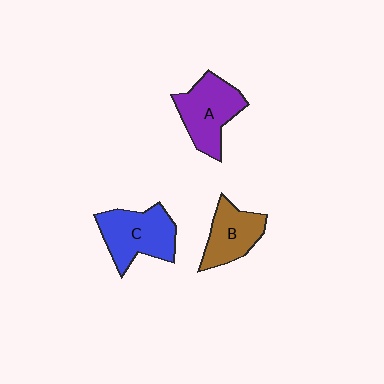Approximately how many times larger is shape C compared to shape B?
Approximately 1.3 times.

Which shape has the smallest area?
Shape B (brown).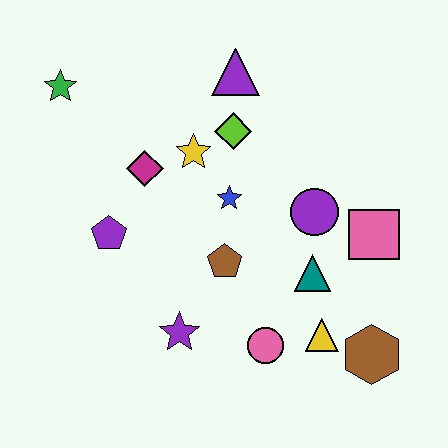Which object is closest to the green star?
The magenta diamond is closest to the green star.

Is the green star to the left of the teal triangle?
Yes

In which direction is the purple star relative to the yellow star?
The purple star is below the yellow star.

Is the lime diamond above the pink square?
Yes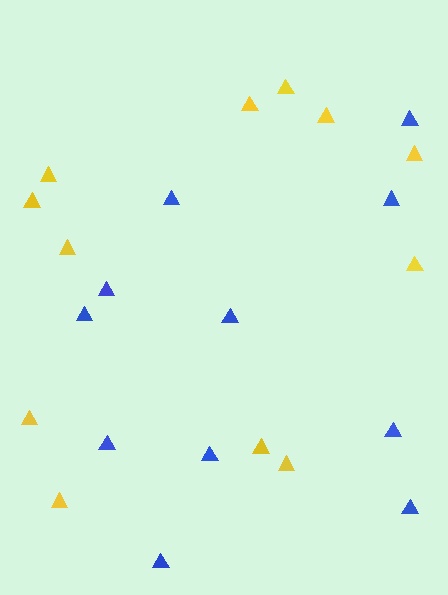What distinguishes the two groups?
There are 2 groups: one group of yellow triangles (12) and one group of blue triangles (11).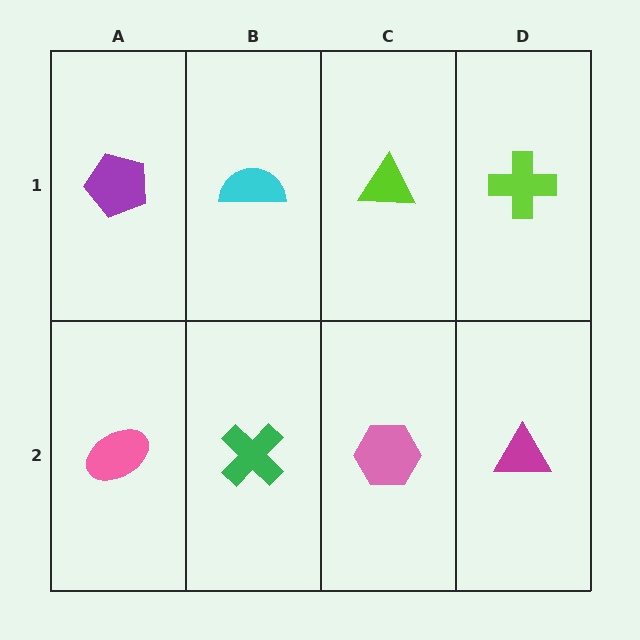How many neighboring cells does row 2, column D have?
2.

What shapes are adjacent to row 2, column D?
A lime cross (row 1, column D), a pink hexagon (row 2, column C).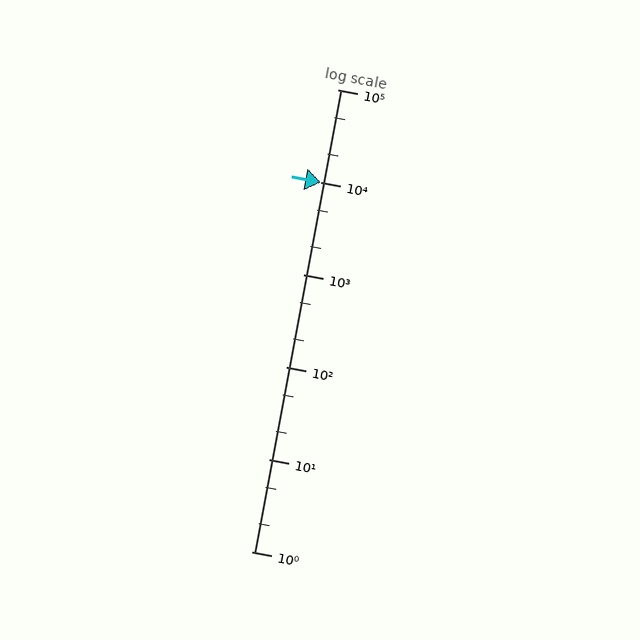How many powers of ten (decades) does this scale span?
The scale spans 5 decades, from 1 to 100000.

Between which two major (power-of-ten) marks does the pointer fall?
The pointer is between 10000 and 100000.